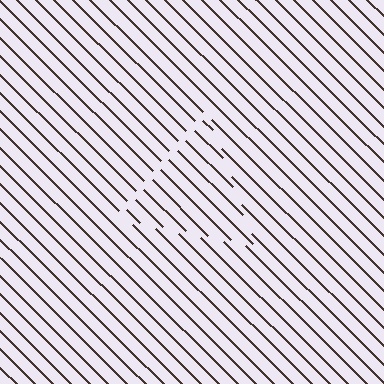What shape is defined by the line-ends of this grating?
An illusory triangle. The interior of the shape contains the same grating, shifted by half a period — the contour is defined by the phase discontinuity where line-ends from the inner and outer gratings abut.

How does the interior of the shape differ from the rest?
The interior of the shape contains the same grating, shifted by half a period — the contour is defined by the phase discontinuity where line-ends from the inner and outer gratings abut.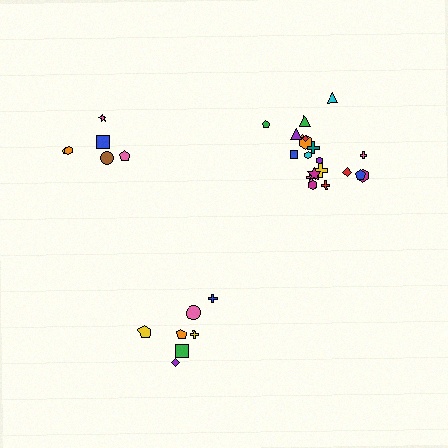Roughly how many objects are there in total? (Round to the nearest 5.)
Roughly 35 objects in total.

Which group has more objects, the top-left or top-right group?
The top-right group.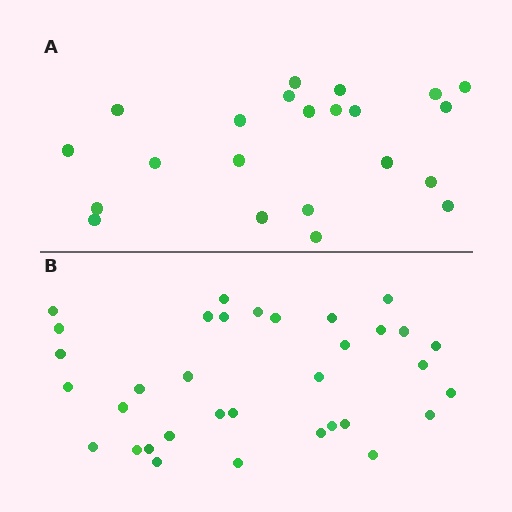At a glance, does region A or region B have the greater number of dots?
Region B (the bottom region) has more dots.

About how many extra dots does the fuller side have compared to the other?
Region B has roughly 12 or so more dots than region A.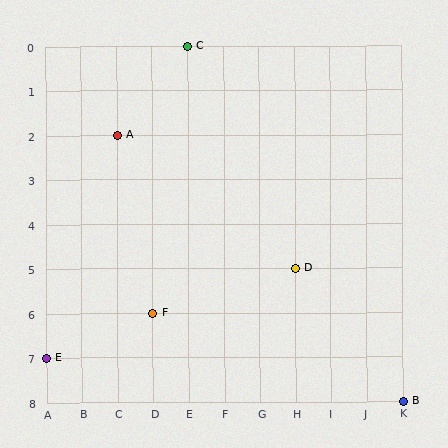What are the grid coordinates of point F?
Point F is at grid coordinates (D, 6).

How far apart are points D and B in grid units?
Points D and B are 3 columns and 3 rows apart (about 4.2 grid units diagonally).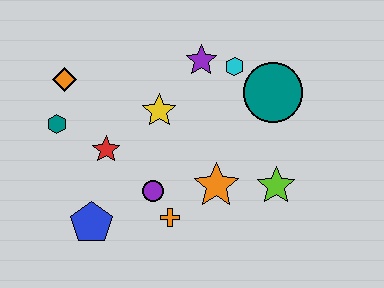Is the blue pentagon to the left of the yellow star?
Yes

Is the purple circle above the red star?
No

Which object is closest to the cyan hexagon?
The purple star is closest to the cyan hexagon.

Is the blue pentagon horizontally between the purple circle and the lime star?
No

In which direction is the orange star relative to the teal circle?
The orange star is below the teal circle.